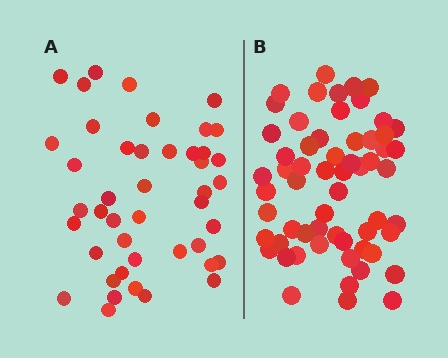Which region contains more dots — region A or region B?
Region B (the right region) has more dots.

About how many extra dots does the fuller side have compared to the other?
Region B has approximately 15 more dots than region A.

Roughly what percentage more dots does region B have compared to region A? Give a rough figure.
About 35% more.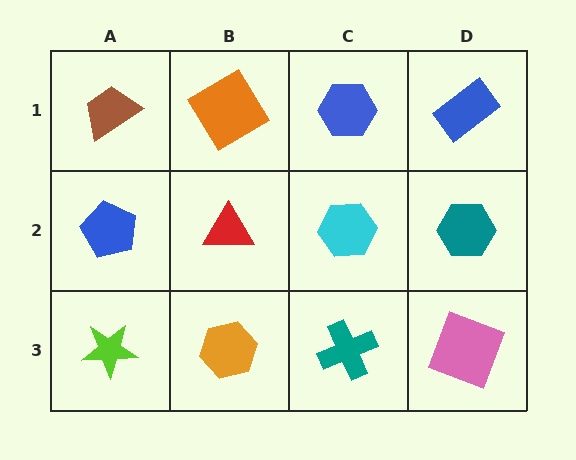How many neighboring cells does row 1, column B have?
3.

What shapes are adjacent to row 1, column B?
A red triangle (row 2, column B), a brown trapezoid (row 1, column A), a blue hexagon (row 1, column C).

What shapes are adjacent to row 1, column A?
A blue pentagon (row 2, column A), an orange diamond (row 1, column B).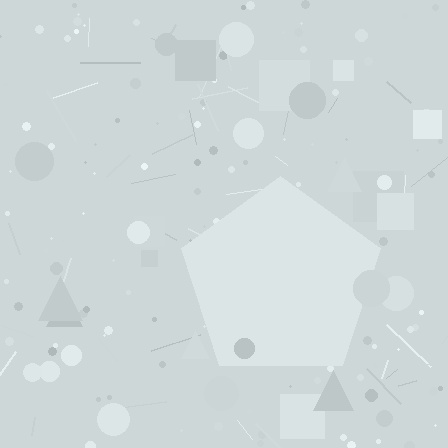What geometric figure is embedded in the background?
A pentagon is embedded in the background.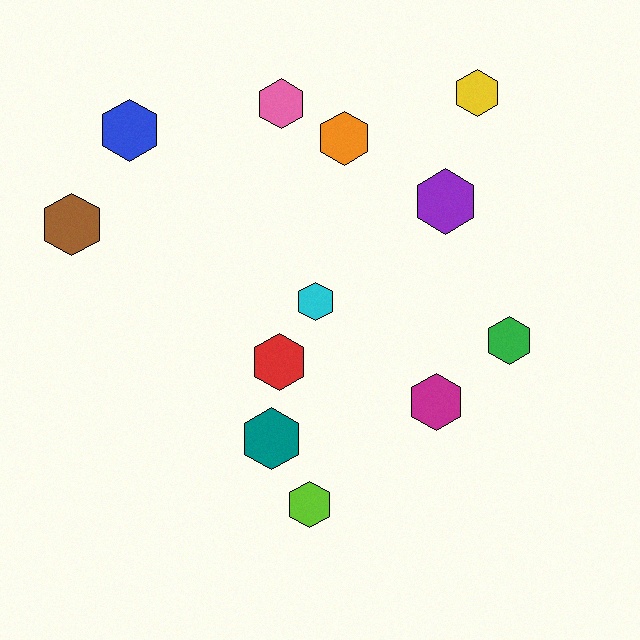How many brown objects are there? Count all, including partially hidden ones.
There is 1 brown object.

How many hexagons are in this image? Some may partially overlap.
There are 12 hexagons.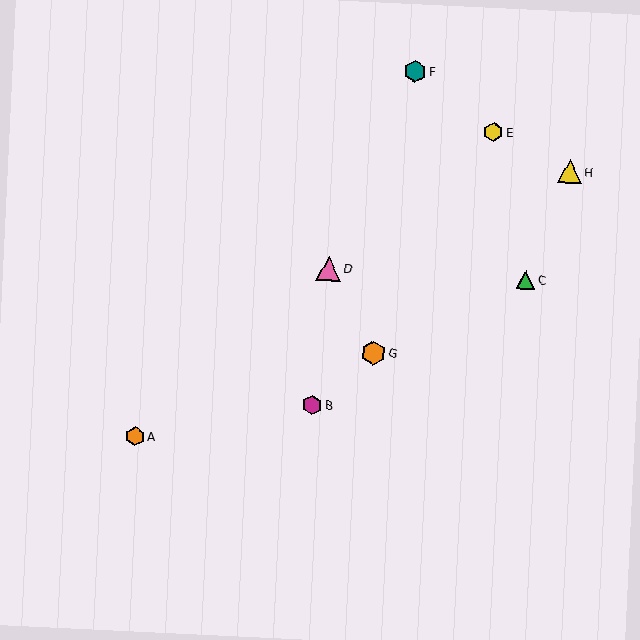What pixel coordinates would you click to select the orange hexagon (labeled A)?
Click at (135, 436) to select the orange hexagon A.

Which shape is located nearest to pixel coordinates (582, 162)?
The yellow triangle (labeled H) at (570, 172) is nearest to that location.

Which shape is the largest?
The pink triangle (labeled D) is the largest.